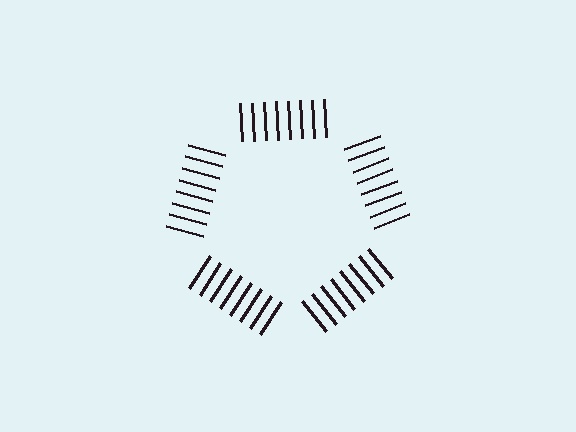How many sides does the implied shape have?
5 sides — the line-ends trace a pentagon.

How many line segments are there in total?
40 — 8 along each of the 5 edges.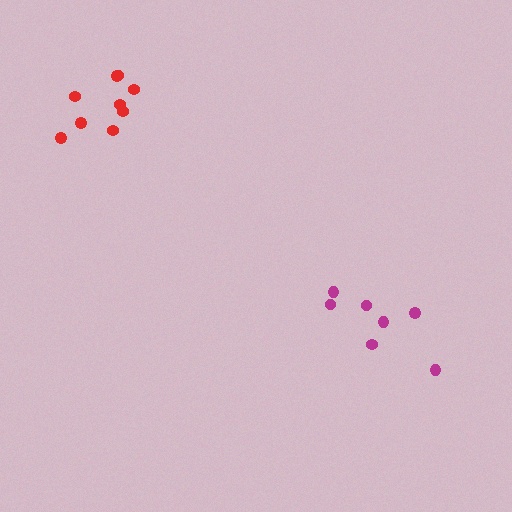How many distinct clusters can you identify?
There are 2 distinct clusters.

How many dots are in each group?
Group 1: 9 dots, Group 2: 7 dots (16 total).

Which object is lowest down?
The magenta cluster is bottommost.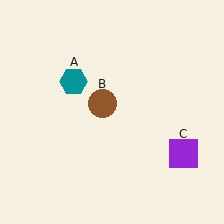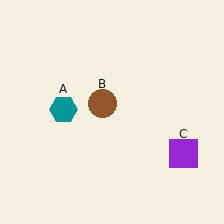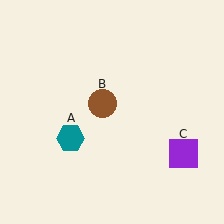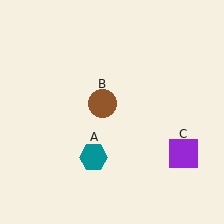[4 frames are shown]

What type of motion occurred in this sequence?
The teal hexagon (object A) rotated counterclockwise around the center of the scene.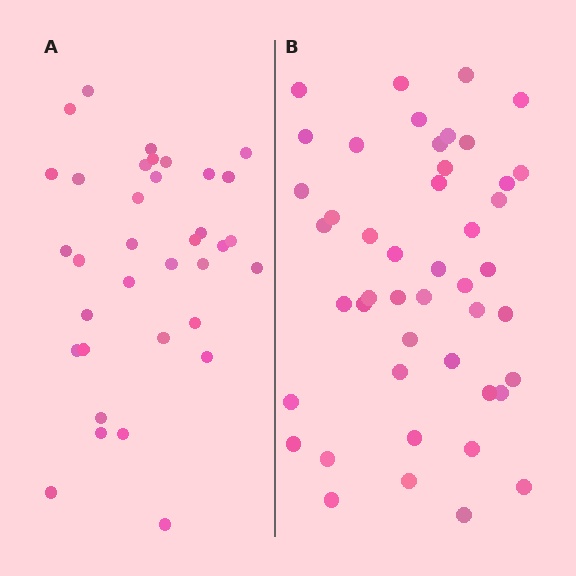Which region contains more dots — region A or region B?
Region B (the right region) has more dots.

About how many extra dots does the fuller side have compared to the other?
Region B has roughly 12 or so more dots than region A.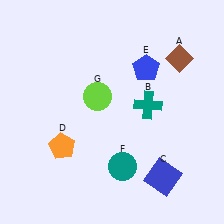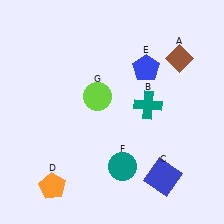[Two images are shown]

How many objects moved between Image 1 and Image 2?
1 object moved between the two images.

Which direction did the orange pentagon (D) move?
The orange pentagon (D) moved down.